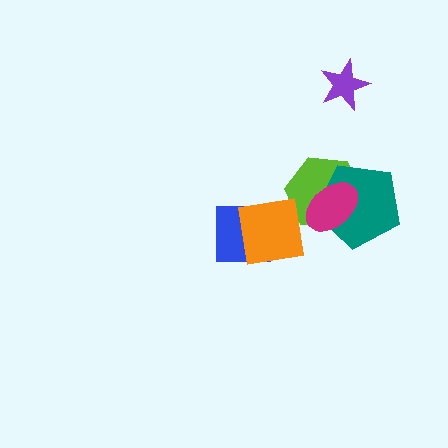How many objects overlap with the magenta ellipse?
2 objects overlap with the magenta ellipse.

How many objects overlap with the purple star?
0 objects overlap with the purple star.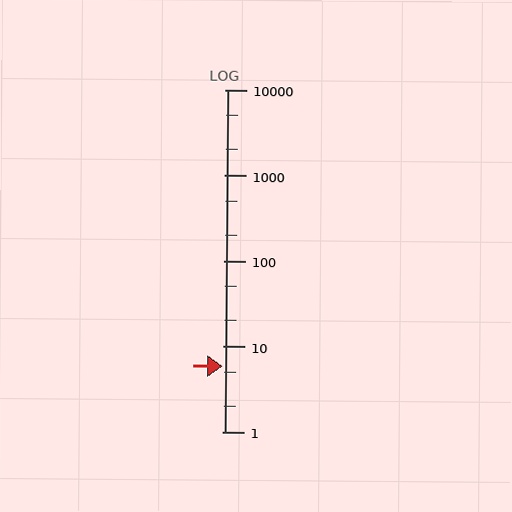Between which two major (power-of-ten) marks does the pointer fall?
The pointer is between 1 and 10.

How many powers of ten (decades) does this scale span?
The scale spans 4 decades, from 1 to 10000.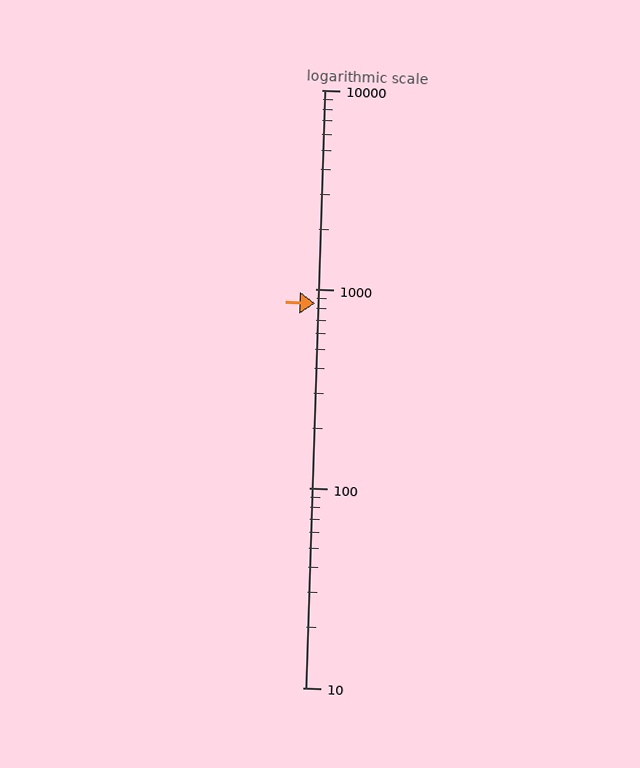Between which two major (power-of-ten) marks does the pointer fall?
The pointer is between 100 and 1000.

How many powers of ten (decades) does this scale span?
The scale spans 3 decades, from 10 to 10000.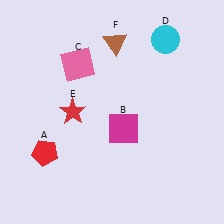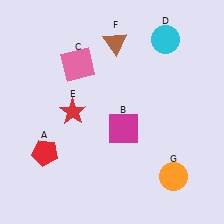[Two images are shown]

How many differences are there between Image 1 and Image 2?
There is 1 difference between the two images.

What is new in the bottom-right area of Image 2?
An orange circle (G) was added in the bottom-right area of Image 2.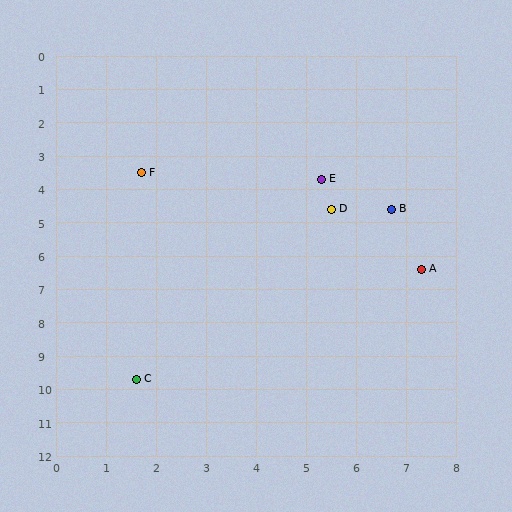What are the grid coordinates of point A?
Point A is at approximately (7.3, 6.4).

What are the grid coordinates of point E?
Point E is at approximately (5.3, 3.7).